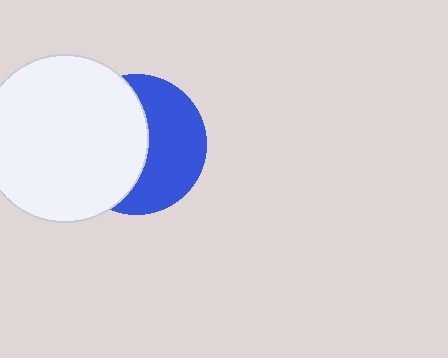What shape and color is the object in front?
The object in front is a white circle.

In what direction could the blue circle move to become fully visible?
The blue circle could move right. That would shift it out from behind the white circle entirely.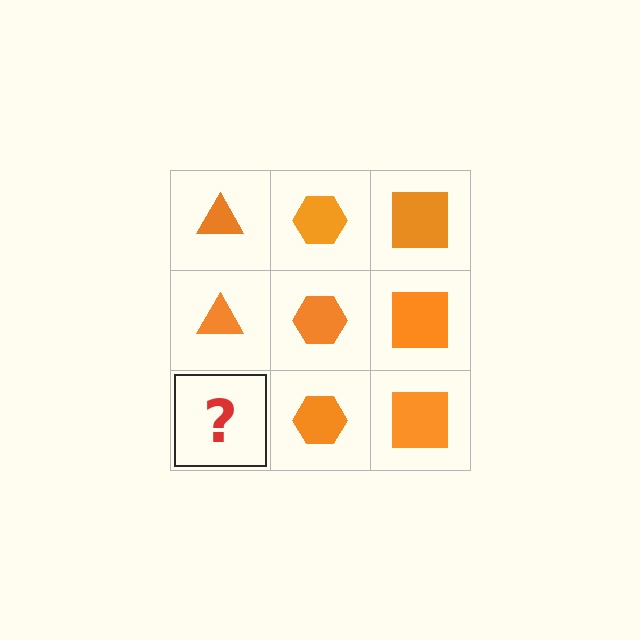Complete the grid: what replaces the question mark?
The question mark should be replaced with an orange triangle.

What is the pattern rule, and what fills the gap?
The rule is that each column has a consistent shape. The gap should be filled with an orange triangle.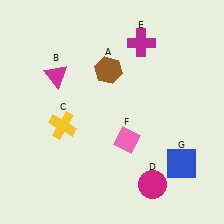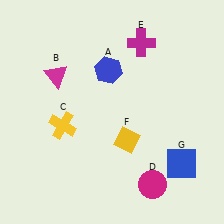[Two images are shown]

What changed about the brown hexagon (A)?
In Image 1, A is brown. In Image 2, it changed to blue.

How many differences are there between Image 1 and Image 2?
There are 2 differences between the two images.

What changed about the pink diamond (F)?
In Image 1, F is pink. In Image 2, it changed to yellow.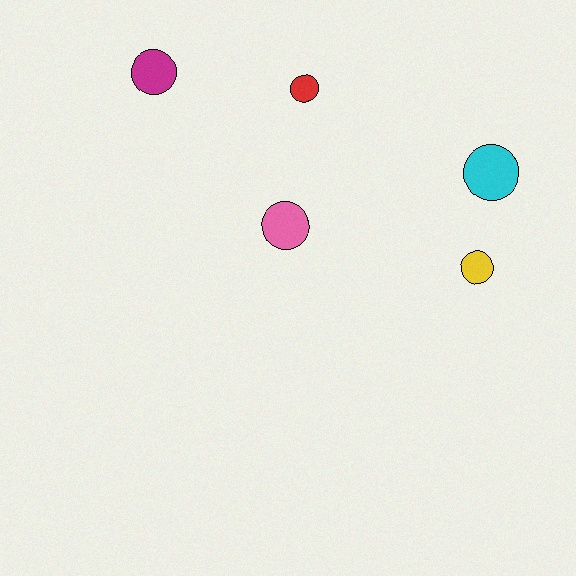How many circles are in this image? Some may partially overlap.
There are 5 circles.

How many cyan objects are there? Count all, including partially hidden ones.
There is 1 cyan object.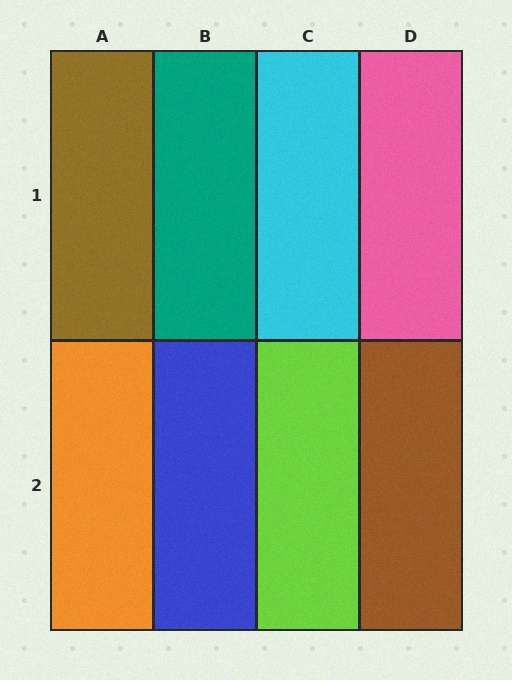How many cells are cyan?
1 cell is cyan.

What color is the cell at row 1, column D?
Pink.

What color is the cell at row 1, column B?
Teal.